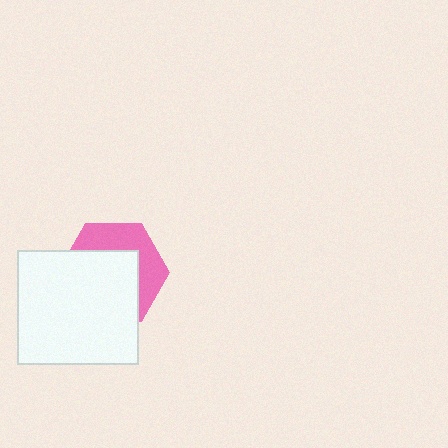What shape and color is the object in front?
The object in front is a white rectangle.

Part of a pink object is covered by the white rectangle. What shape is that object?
It is a hexagon.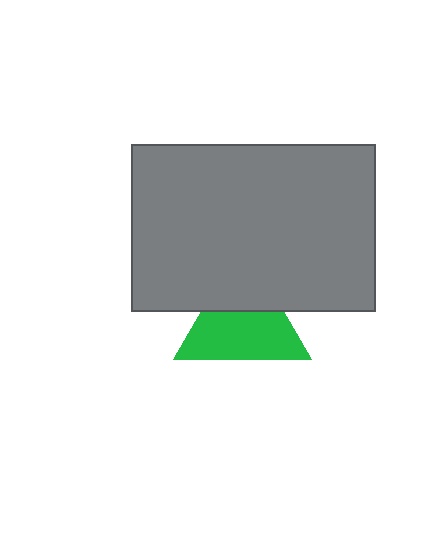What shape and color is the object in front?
The object in front is a gray rectangle.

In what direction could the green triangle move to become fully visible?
The green triangle could move down. That would shift it out from behind the gray rectangle entirely.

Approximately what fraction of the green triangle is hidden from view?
Roughly 36% of the green triangle is hidden behind the gray rectangle.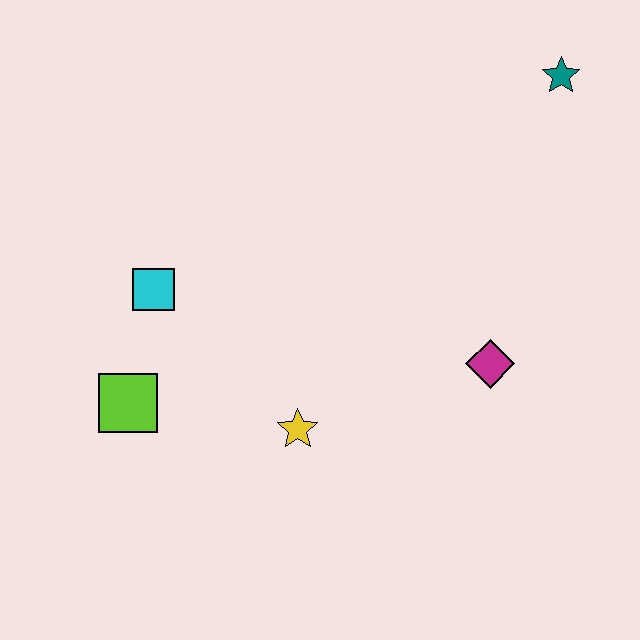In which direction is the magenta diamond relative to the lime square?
The magenta diamond is to the right of the lime square.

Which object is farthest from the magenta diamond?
The lime square is farthest from the magenta diamond.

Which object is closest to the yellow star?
The lime square is closest to the yellow star.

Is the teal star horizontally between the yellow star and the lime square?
No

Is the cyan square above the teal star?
No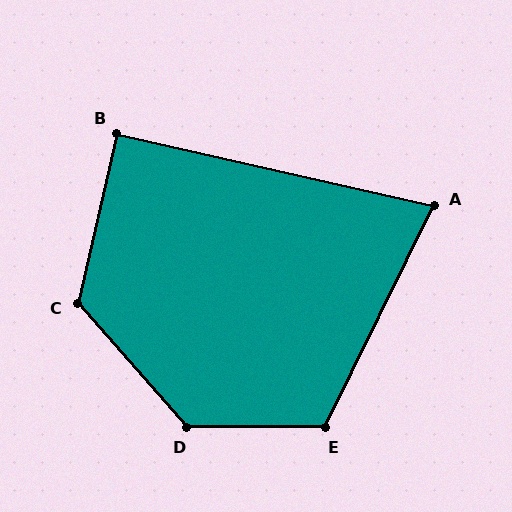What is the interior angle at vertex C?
Approximately 125 degrees (obtuse).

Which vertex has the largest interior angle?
D, at approximately 131 degrees.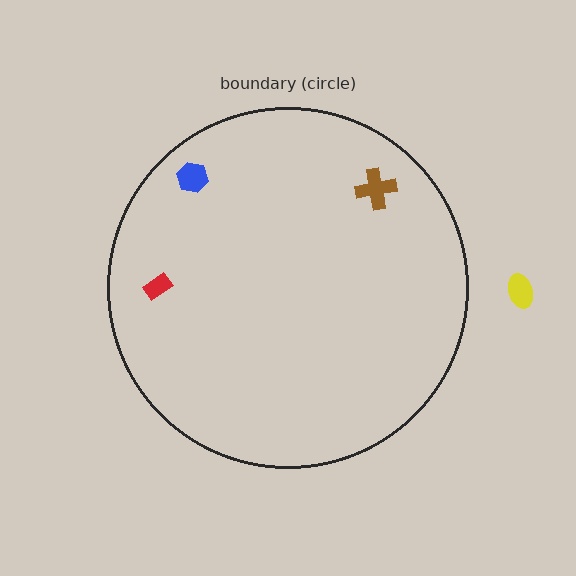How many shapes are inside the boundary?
3 inside, 1 outside.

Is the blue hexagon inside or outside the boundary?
Inside.